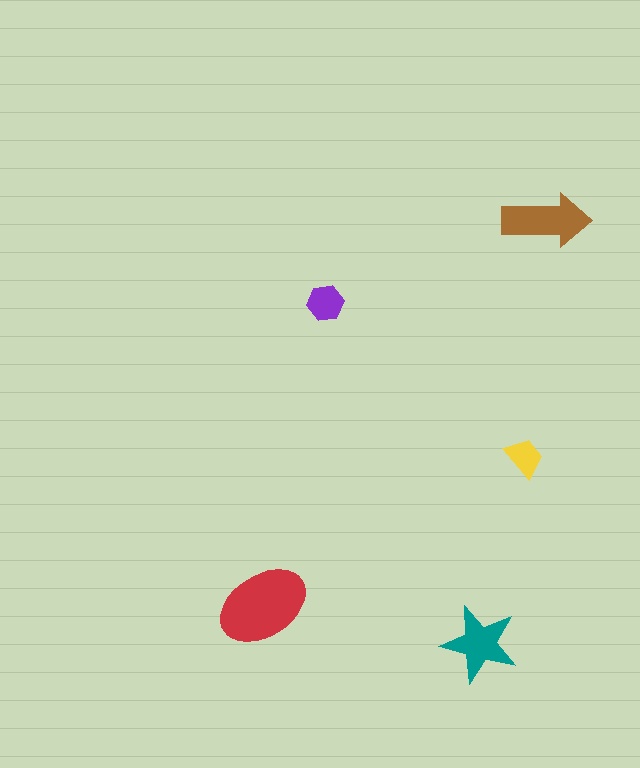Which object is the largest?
The red ellipse.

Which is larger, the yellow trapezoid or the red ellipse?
The red ellipse.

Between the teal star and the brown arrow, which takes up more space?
The brown arrow.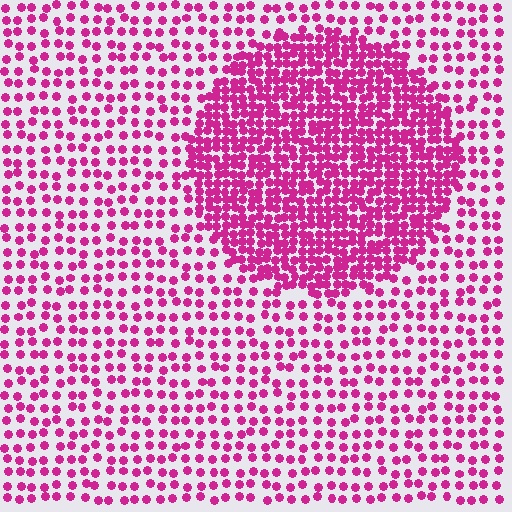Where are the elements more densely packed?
The elements are more densely packed inside the circle boundary.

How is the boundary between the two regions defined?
The boundary is defined by a change in element density (approximately 2.3x ratio). All elements are the same color, size, and shape.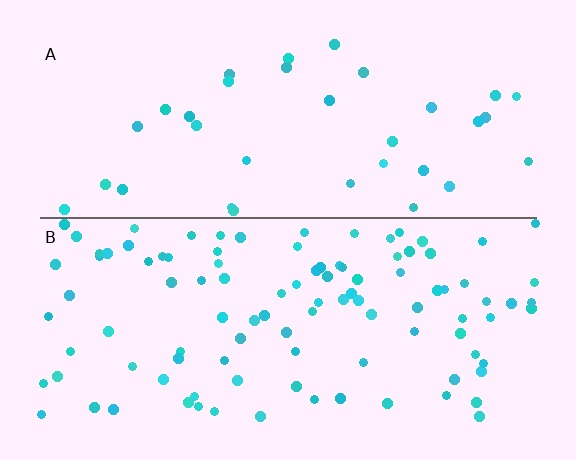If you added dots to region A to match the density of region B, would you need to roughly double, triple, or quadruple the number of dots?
Approximately triple.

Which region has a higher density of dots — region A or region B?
B (the bottom).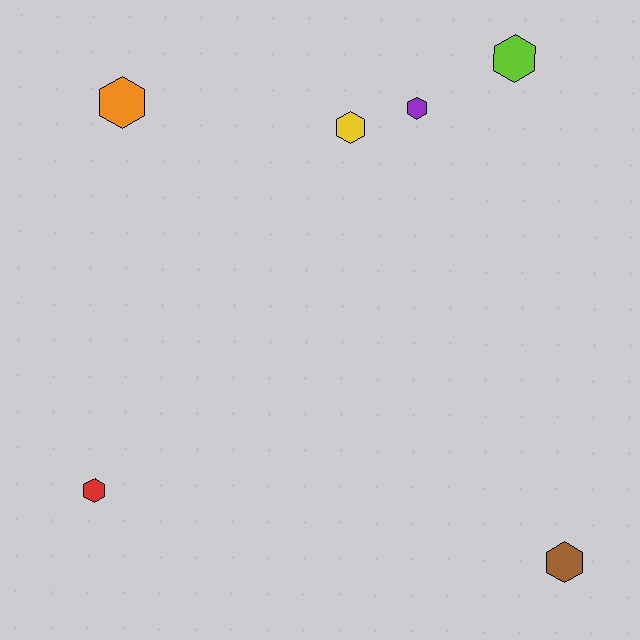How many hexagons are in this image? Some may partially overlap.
There are 6 hexagons.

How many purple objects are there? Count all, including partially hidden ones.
There is 1 purple object.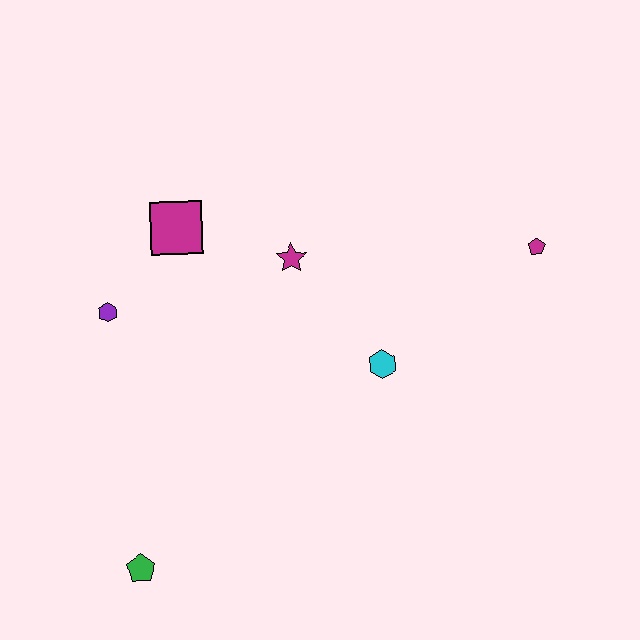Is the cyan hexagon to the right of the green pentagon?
Yes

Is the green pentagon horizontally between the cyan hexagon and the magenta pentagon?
No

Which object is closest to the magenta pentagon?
The cyan hexagon is closest to the magenta pentagon.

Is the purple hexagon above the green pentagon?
Yes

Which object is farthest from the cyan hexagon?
The green pentagon is farthest from the cyan hexagon.